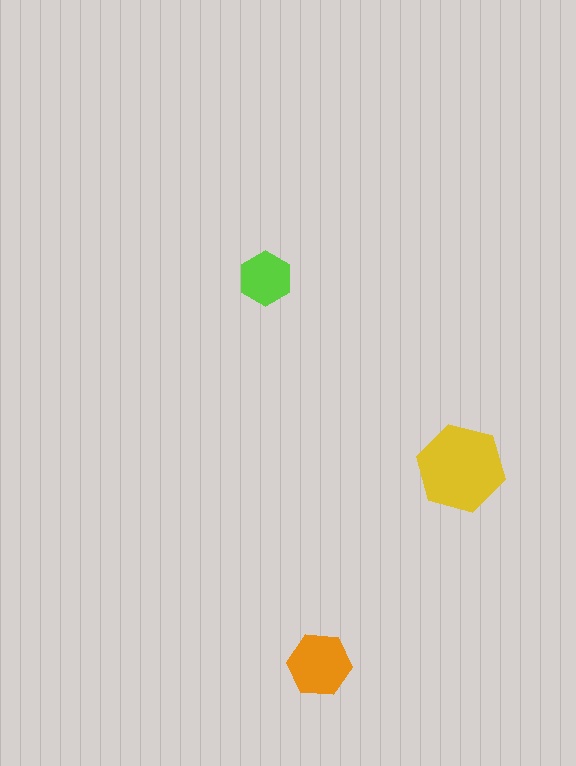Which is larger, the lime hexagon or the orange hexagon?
The orange one.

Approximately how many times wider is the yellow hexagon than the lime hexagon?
About 1.5 times wider.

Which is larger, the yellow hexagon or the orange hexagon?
The yellow one.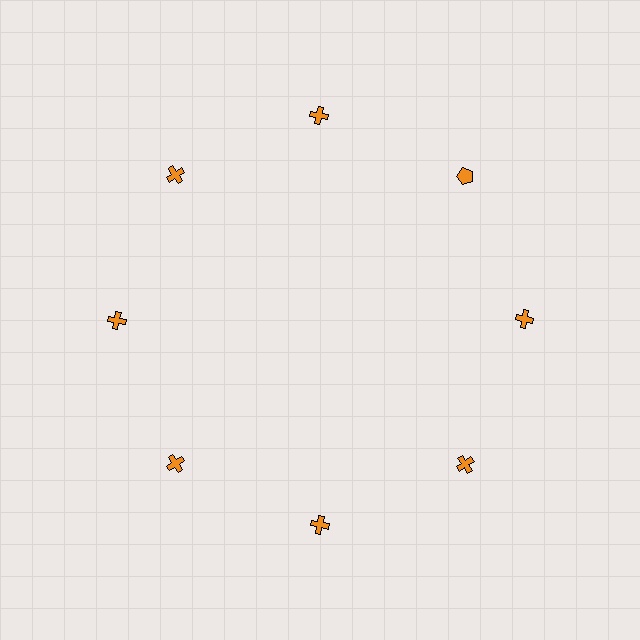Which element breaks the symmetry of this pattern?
The orange pentagon at roughly the 2 o'clock position breaks the symmetry. All other shapes are orange crosses.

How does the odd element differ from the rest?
It has a different shape: pentagon instead of cross.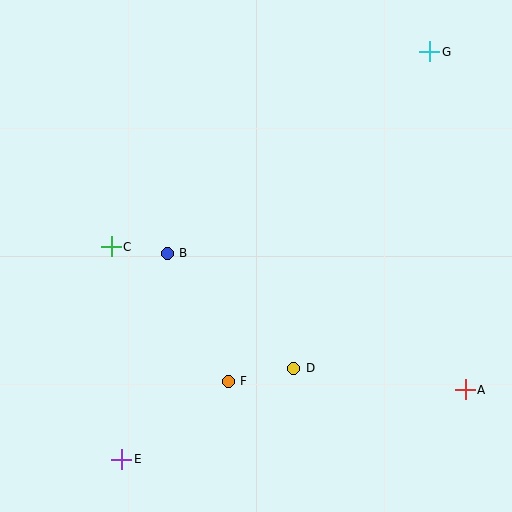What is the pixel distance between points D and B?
The distance between D and B is 171 pixels.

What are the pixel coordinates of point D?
Point D is at (294, 368).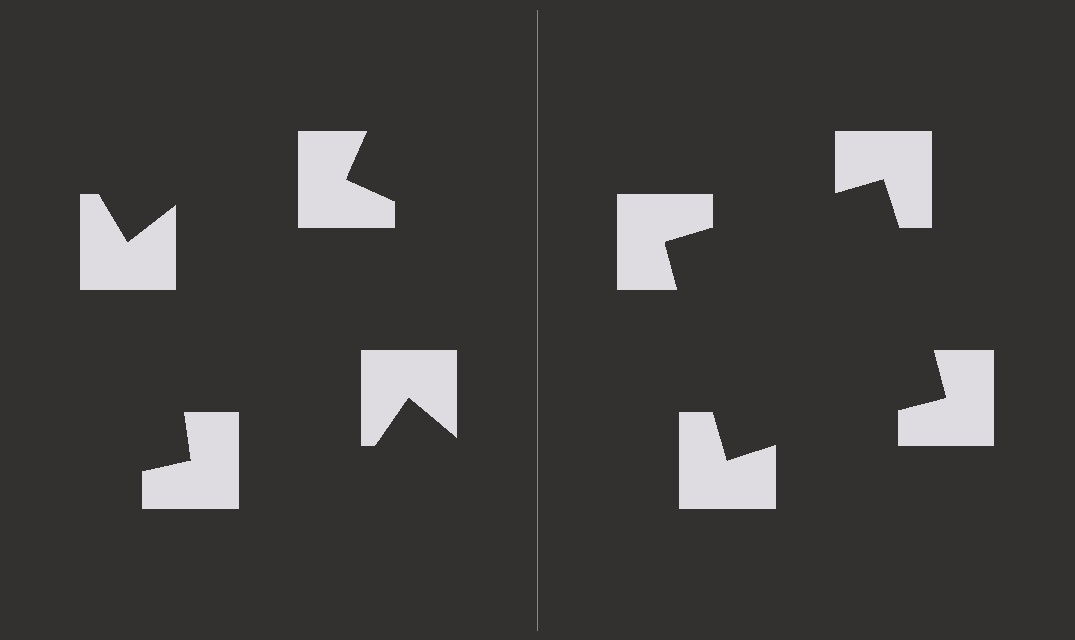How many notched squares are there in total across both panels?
8 — 4 on each side.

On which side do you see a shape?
An illusory square appears on the right side. On the left side the wedge cuts are rotated, so no coherent shape forms.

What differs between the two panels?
The notched squares are positioned identically on both sides; only the wedge orientations differ. On the right they align to a square; on the left they are misaligned.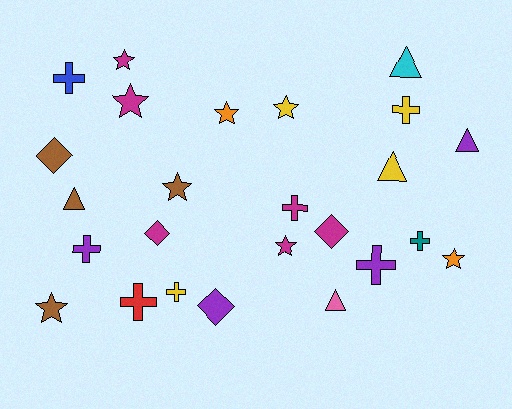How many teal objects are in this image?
There is 1 teal object.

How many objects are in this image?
There are 25 objects.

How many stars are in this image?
There are 8 stars.